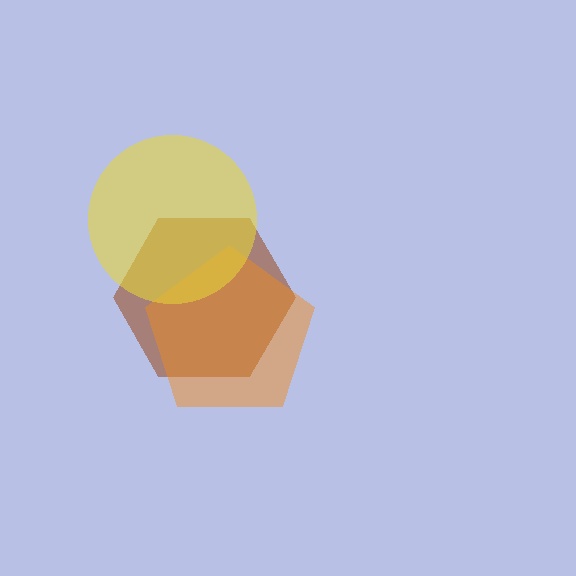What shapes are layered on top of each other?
The layered shapes are: a brown hexagon, an orange pentagon, a yellow circle.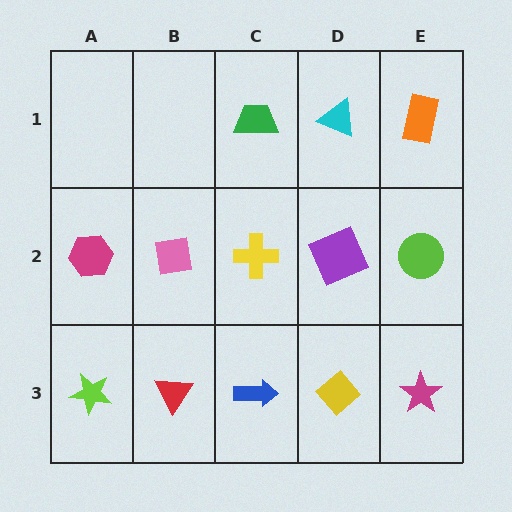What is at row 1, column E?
An orange rectangle.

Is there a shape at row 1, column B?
No, that cell is empty.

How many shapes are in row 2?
5 shapes.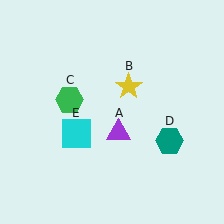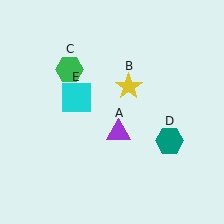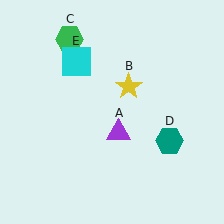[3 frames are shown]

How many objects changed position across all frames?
2 objects changed position: green hexagon (object C), cyan square (object E).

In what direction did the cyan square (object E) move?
The cyan square (object E) moved up.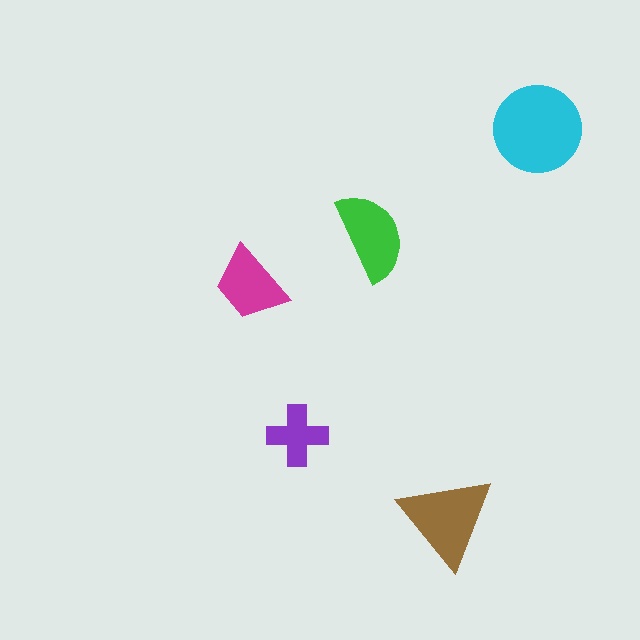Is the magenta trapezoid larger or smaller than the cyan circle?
Smaller.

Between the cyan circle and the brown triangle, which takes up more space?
The cyan circle.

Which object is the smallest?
The purple cross.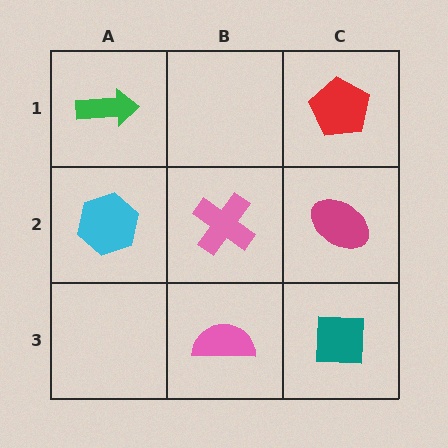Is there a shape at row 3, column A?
No, that cell is empty.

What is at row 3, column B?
A pink semicircle.